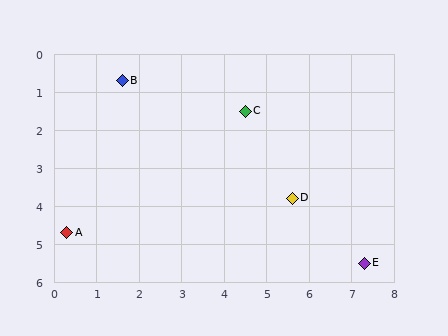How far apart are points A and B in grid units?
Points A and B are about 4.2 grid units apart.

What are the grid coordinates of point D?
Point D is at approximately (5.6, 3.8).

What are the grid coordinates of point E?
Point E is at approximately (7.3, 5.5).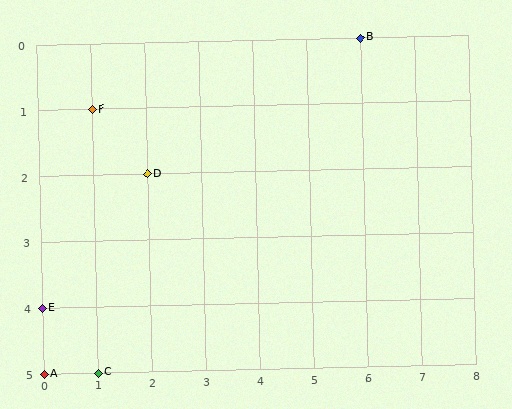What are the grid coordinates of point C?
Point C is at grid coordinates (1, 5).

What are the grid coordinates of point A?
Point A is at grid coordinates (0, 5).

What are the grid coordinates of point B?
Point B is at grid coordinates (6, 0).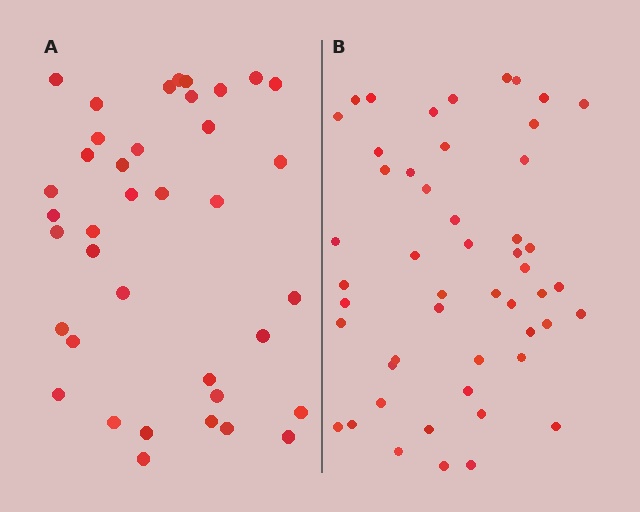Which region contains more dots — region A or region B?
Region B (the right region) has more dots.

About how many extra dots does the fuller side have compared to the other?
Region B has roughly 12 or so more dots than region A.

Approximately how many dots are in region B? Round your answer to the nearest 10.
About 50 dots.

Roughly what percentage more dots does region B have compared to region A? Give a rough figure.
About 30% more.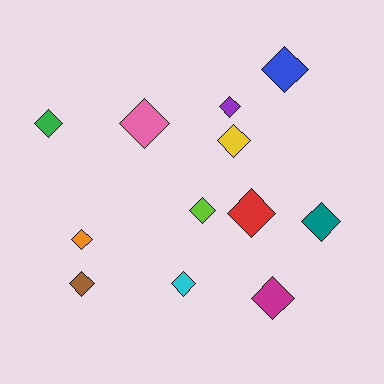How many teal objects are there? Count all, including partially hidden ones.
There is 1 teal object.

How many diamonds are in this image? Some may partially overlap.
There are 12 diamonds.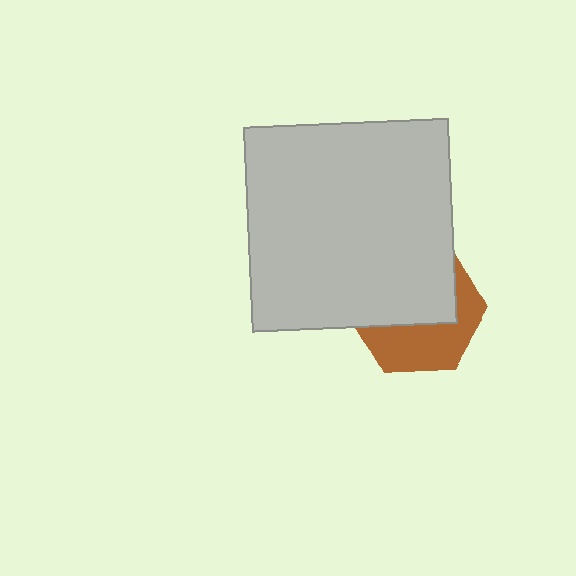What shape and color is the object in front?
The object in front is a light gray square.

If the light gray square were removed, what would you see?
You would see the complete brown hexagon.